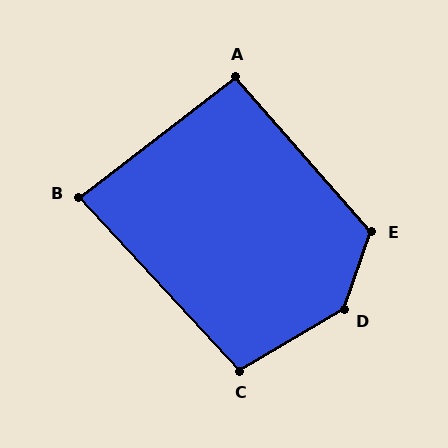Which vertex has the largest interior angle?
D, at approximately 139 degrees.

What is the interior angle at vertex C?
Approximately 103 degrees (obtuse).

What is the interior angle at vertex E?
Approximately 119 degrees (obtuse).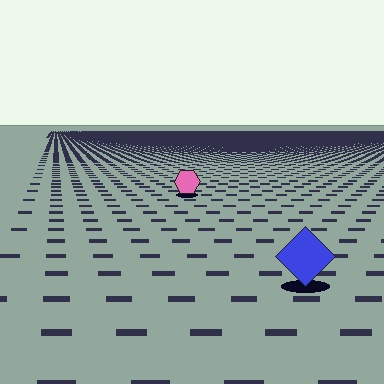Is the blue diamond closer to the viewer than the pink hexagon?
Yes. The blue diamond is closer — you can tell from the texture gradient: the ground texture is coarser near it.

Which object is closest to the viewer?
The blue diamond is closest. The texture marks near it are larger and more spread out.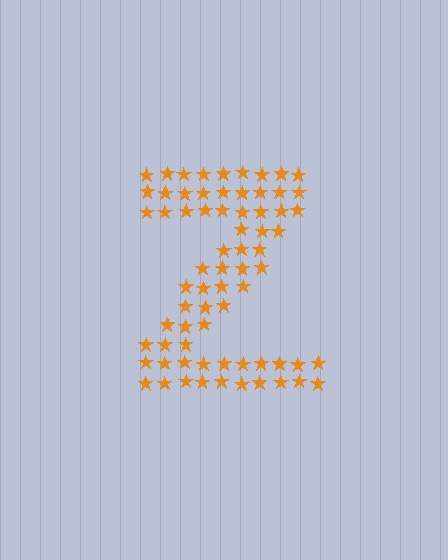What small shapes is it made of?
It is made of small stars.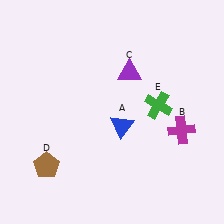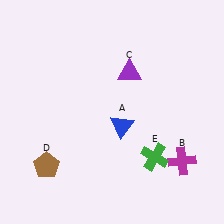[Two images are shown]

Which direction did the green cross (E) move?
The green cross (E) moved down.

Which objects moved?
The objects that moved are: the magenta cross (B), the green cross (E).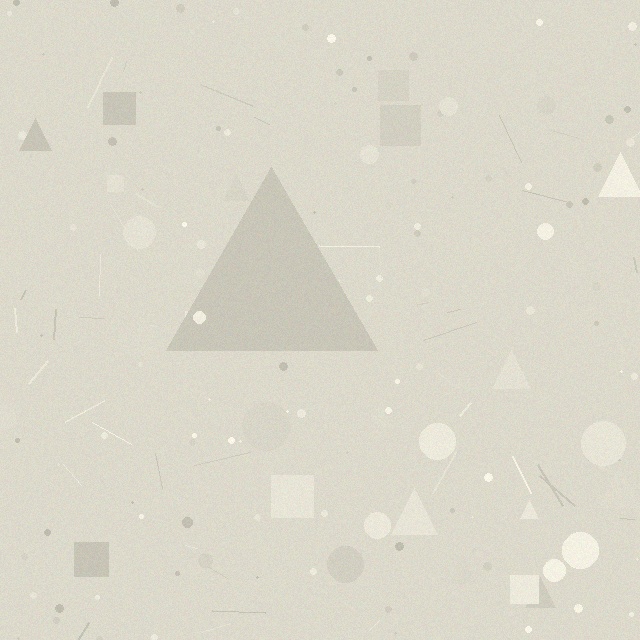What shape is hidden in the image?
A triangle is hidden in the image.